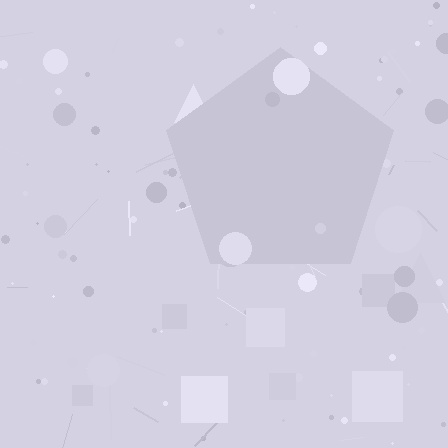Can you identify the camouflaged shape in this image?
The camouflaged shape is a pentagon.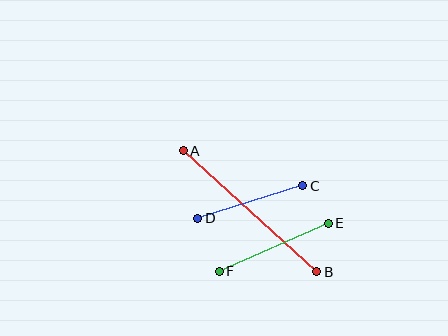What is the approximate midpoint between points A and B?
The midpoint is at approximately (250, 211) pixels.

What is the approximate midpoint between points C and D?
The midpoint is at approximately (250, 202) pixels.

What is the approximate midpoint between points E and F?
The midpoint is at approximately (274, 247) pixels.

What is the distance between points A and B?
The distance is approximately 180 pixels.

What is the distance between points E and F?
The distance is approximately 119 pixels.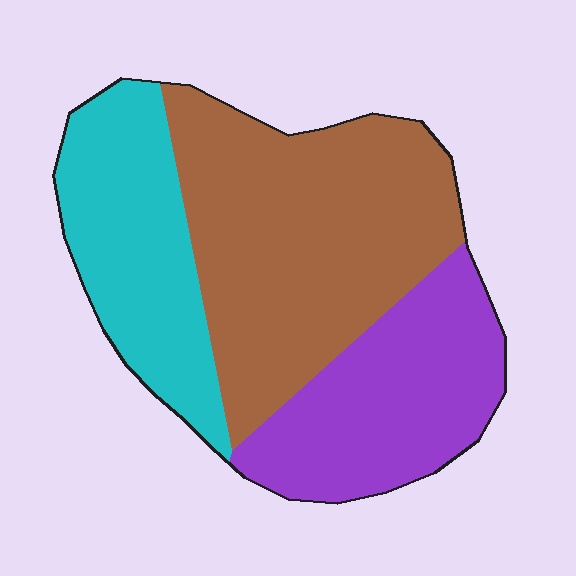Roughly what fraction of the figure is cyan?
Cyan takes up about one quarter (1/4) of the figure.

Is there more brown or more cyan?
Brown.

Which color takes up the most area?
Brown, at roughly 45%.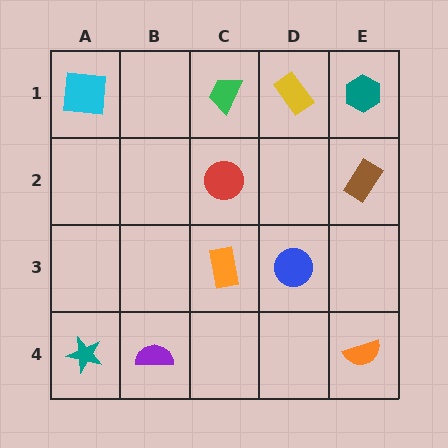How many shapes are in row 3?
2 shapes.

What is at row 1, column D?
A yellow rectangle.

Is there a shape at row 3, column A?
No, that cell is empty.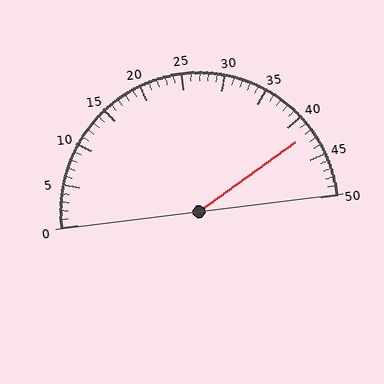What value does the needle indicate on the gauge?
The needle indicates approximately 42.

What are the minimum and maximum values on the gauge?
The gauge ranges from 0 to 50.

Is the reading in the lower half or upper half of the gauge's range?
The reading is in the upper half of the range (0 to 50).